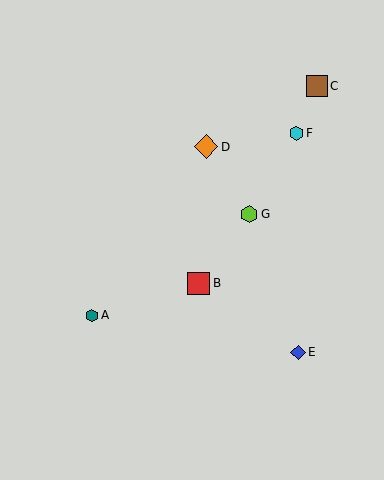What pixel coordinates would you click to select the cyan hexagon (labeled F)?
Click at (296, 133) to select the cyan hexagon F.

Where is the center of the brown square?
The center of the brown square is at (317, 86).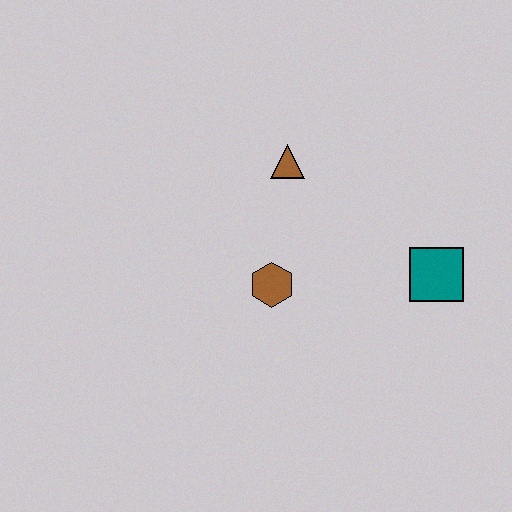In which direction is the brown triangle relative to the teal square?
The brown triangle is to the left of the teal square.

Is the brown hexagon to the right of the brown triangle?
No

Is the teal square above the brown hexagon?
Yes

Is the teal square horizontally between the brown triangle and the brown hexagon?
No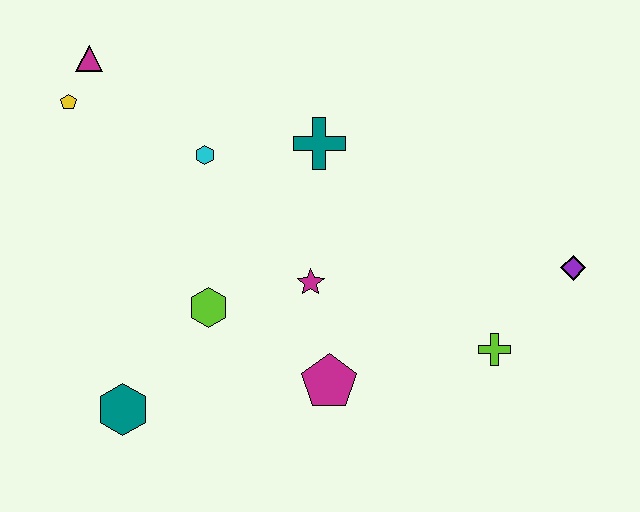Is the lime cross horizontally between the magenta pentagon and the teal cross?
No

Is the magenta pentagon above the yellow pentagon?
No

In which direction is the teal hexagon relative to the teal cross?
The teal hexagon is below the teal cross.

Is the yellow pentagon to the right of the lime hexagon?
No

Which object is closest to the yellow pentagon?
The magenta triangle is closest to the yellow pentagon.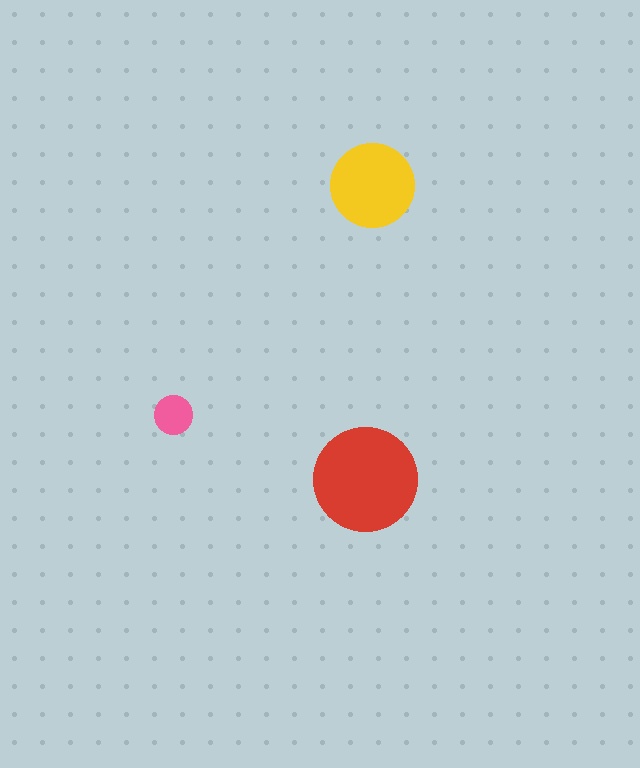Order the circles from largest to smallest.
the red one, the yellow one, the pink one.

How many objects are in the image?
There are 3 objects in the image.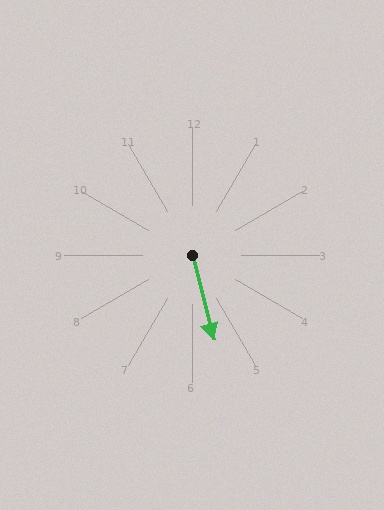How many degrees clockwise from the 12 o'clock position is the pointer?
Approximately 166 degrees.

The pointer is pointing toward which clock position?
Roughly 6 o'clock.